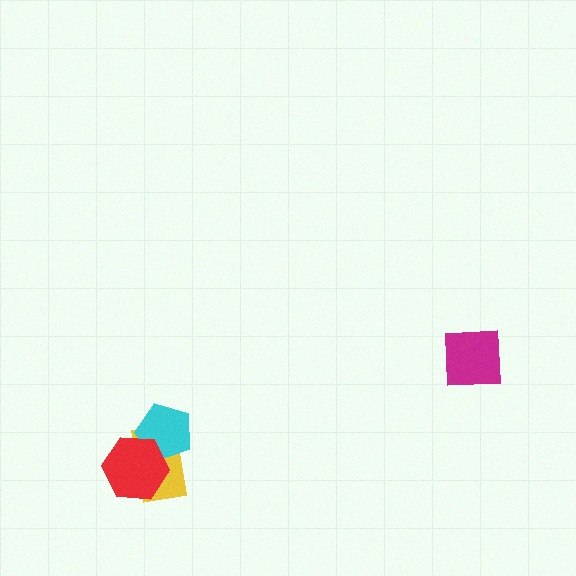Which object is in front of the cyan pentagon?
The red hexagon is in front of the cyan pentagon.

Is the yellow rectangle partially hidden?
Yes, it is partially covered by another shape.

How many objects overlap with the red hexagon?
2 objects overlap with the red hexagon.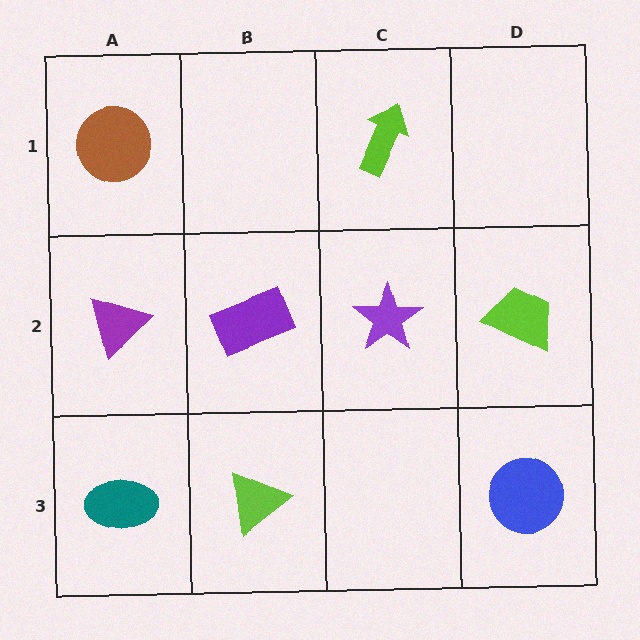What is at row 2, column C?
A purple star.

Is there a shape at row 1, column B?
No, that cell is empty.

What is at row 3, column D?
A blue circle.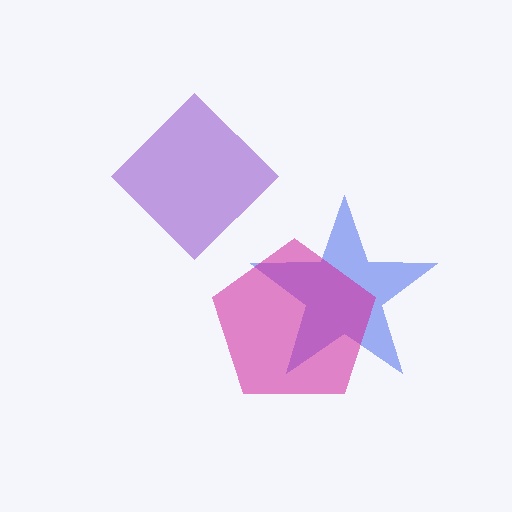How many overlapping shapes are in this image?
There are 3 overlapping shapes in the image.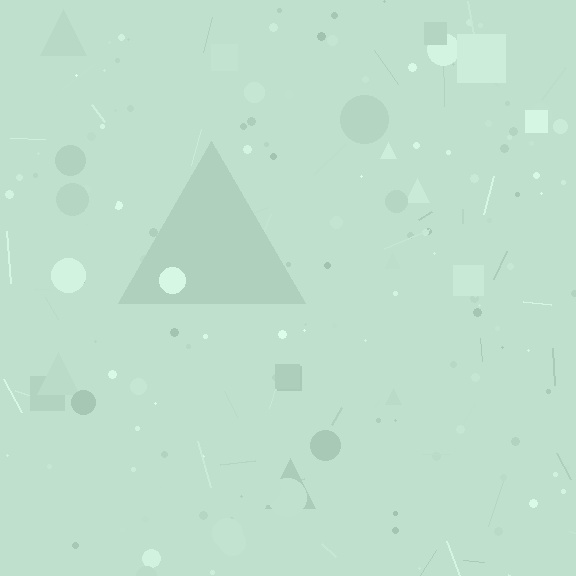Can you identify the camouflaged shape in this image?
The camouflaged shape is a triangle.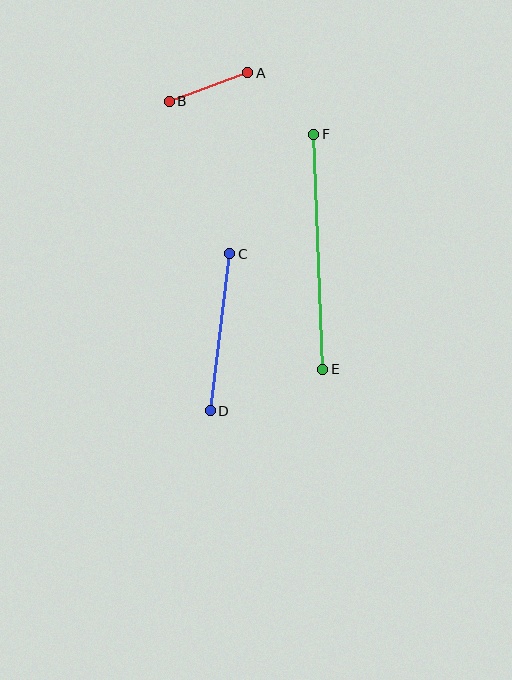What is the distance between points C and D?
The distance is approximately 158 pixels.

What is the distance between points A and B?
The distance is approximately 83 pixels.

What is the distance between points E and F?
The distance is approximately 235 pixels.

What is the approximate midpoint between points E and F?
The midpoint is at approximately (318, 252) pixels.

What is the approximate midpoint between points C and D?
The midpoint is at approximately (220, 332) pixels.